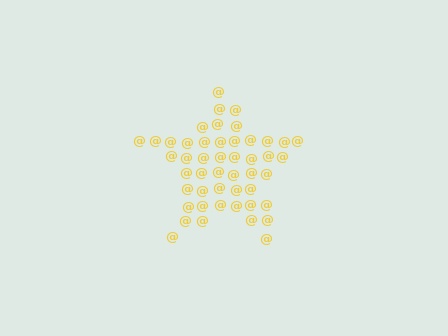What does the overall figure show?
The overall figure shows a star.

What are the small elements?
The small elements are at signs.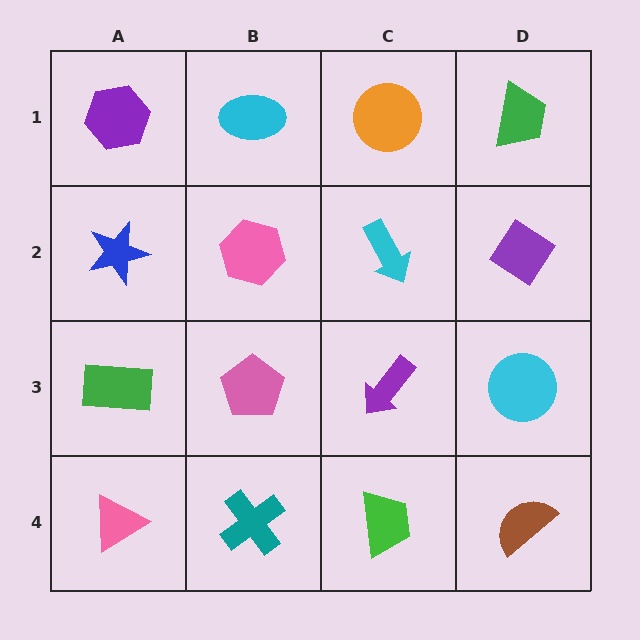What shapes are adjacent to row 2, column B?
A cyan ellipse (row 1, column B), a pink pentagon (row 3, column B), a blue star (row 2, column A), a cyan arrow (row 2, column C).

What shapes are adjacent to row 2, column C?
An orange circle (row 1, column C), a purple arrow (row 3, column C), a pink hexagon (row 2, column B), a purple diamond (row 2, column D).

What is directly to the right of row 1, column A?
A cyan ellipse.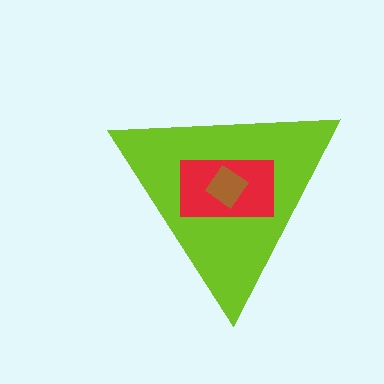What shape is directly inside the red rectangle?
The brown diamond.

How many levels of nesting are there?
3.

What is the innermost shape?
The brown diamond.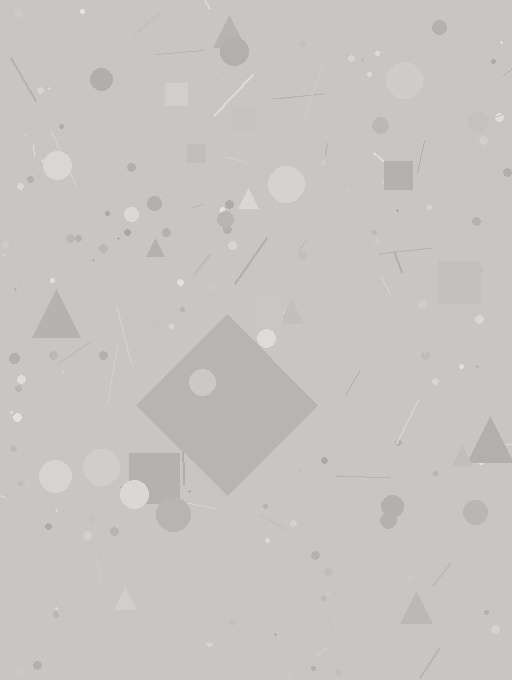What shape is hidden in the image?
A diamond is hidden in the image.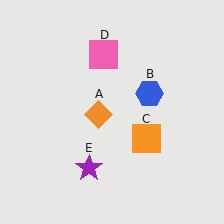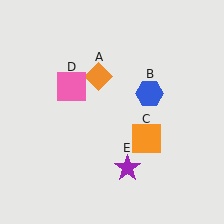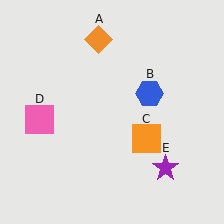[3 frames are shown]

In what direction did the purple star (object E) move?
The purple star (object E) moved right.